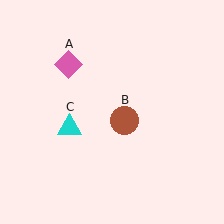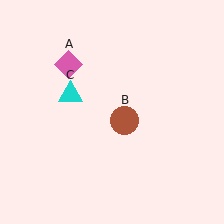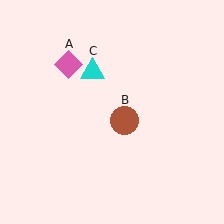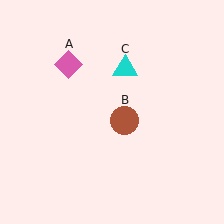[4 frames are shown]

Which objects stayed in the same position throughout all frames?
Pink diamond (object A) and brown circle (object B) remained stationary.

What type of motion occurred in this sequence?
The cyan triangle (object C) rotated clockwise around the center of the scene.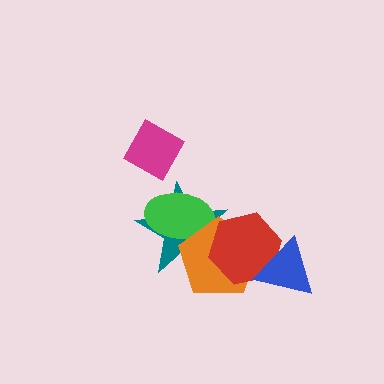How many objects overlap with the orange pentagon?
4 objects overlap with the orange pentagon.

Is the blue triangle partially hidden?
No, no other shape covers it.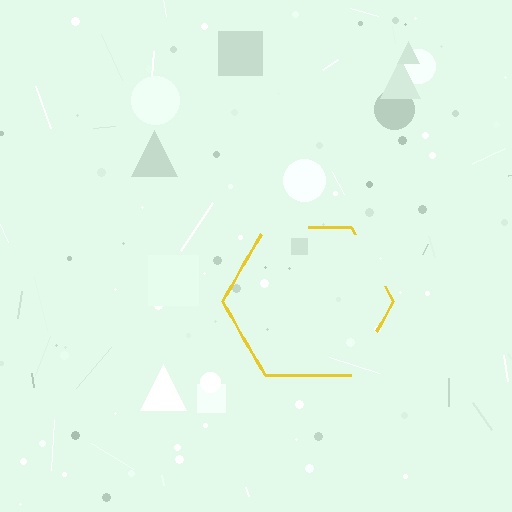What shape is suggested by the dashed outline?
The dashed outline suggests a hexagon.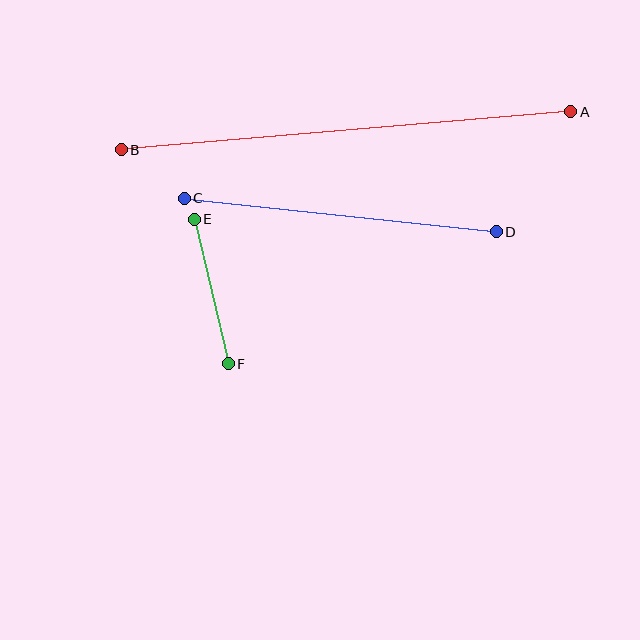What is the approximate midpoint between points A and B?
The midpoint is at approximately (346, 131) pixels.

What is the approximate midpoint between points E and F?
The midpoint is at approximately (211, 291) pixels.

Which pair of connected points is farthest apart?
Points A and B are farthest apart.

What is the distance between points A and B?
The distance is approximately 451 pixels.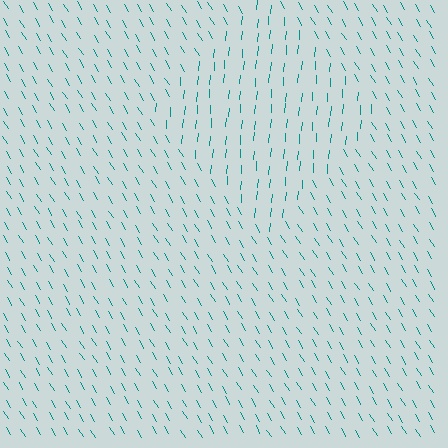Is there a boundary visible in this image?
Yes, there is a texture boundary formed by a change in line orientation.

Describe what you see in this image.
The image is filled with small teal line segments. A diamond region in the image has lines oriented differently from the surrounding lines, creating a visible texture boundary.